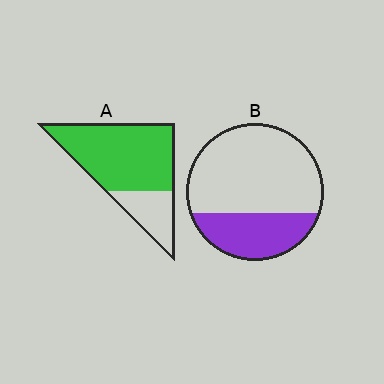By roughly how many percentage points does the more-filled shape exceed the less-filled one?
By roughly 45 percentage points (A over B).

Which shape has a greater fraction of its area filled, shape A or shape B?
Shape A.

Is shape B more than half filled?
No.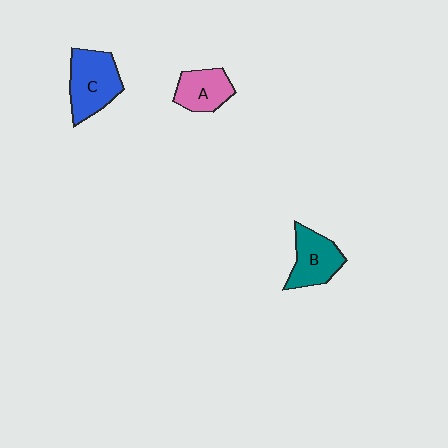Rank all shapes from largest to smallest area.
From largest to smallest: C (blue), B (teal), A (pink).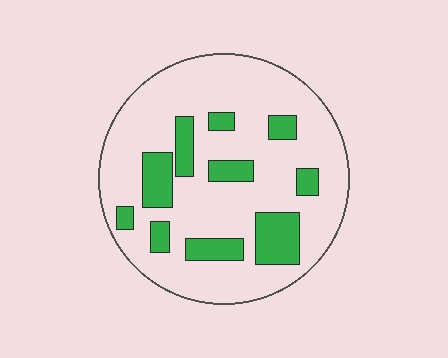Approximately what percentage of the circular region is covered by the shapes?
Approximately 20%.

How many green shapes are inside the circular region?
10.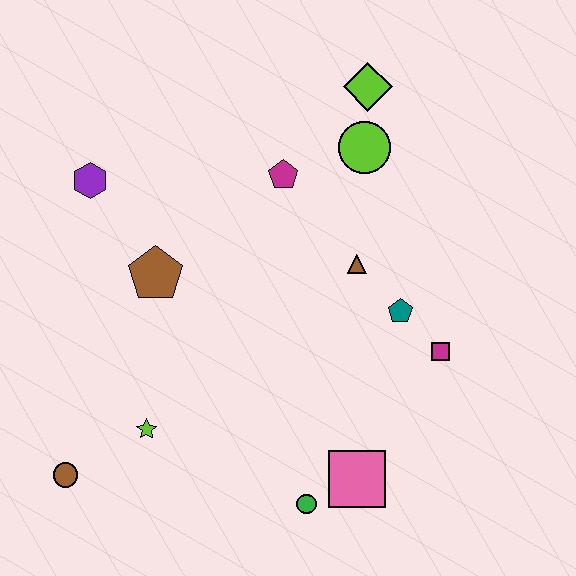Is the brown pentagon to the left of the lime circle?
Yes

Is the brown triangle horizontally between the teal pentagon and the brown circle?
Yes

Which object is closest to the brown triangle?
The teal pentagon is closest to the brown triangle.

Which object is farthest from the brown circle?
The lime diamond is farthest from the brown circle.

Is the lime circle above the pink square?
Yes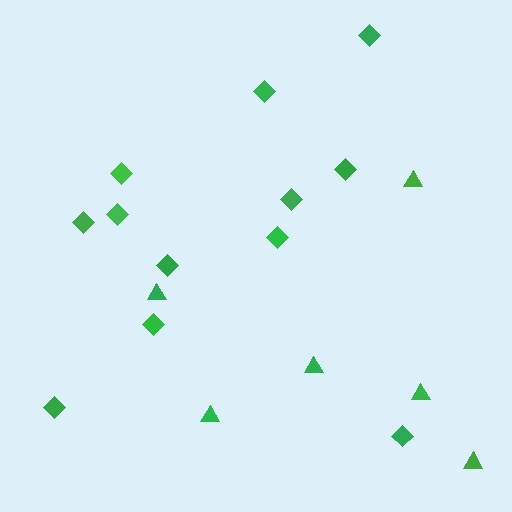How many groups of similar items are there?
There are 2 groups: one group of diamonds (12) and one group of triangles (6).